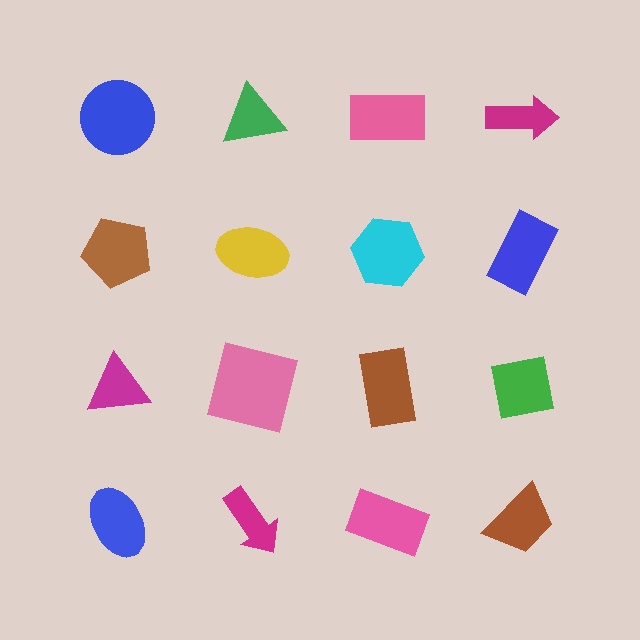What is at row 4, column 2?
A magenta arrow.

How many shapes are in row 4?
4 shapes.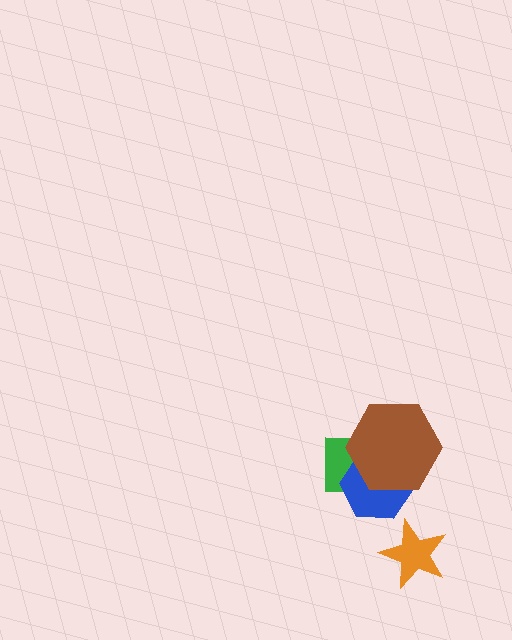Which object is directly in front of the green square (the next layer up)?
The blue hexagon is directly in front of the green square.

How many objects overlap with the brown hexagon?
2 objects overlap with the brown hexagon.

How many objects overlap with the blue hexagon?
2 objects overlap with the blue hexagon.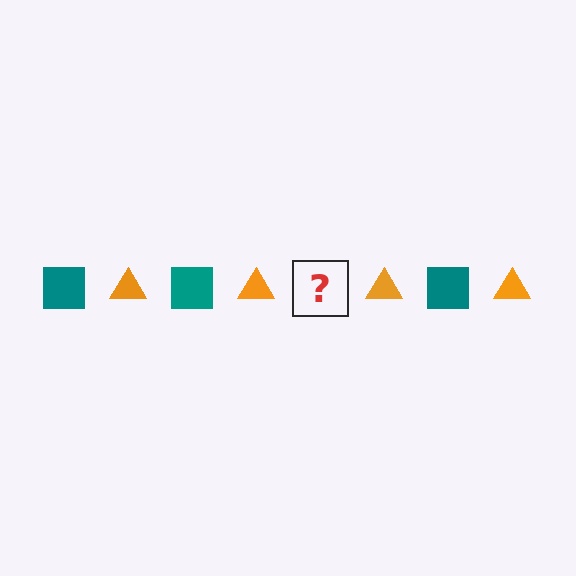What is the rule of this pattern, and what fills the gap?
The rule is that the pattern alternates between teal square and orange triangle. The gap should be filled with a teal square.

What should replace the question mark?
The question mark should be replaced with a teal square.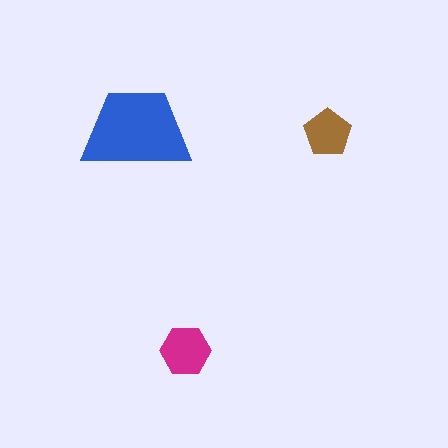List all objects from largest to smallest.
The blue trapezoid, the magenta hexagon, the brown pentagon.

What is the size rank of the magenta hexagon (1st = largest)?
2nd.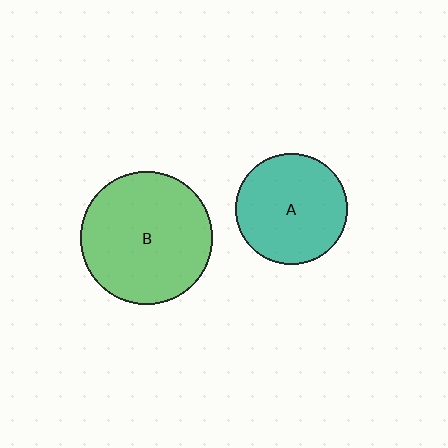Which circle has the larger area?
Circle B (green).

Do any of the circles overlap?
No, none of the circles overlap.